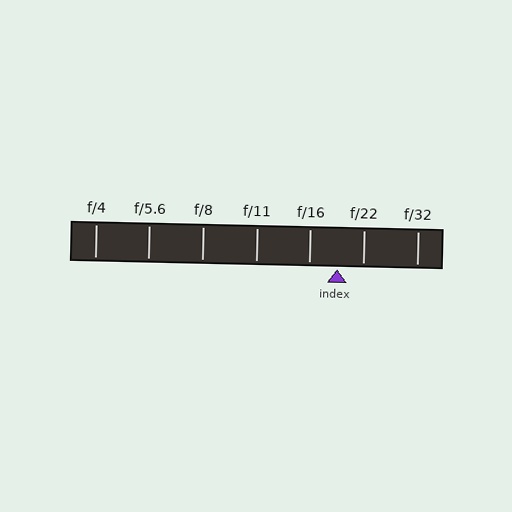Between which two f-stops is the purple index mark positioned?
The index mark is between f/16 and f/22.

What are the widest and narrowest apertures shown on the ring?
The widest aperture shown is f/4 and the narrowest is f/32.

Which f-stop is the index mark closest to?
The index mark is closest to f/22.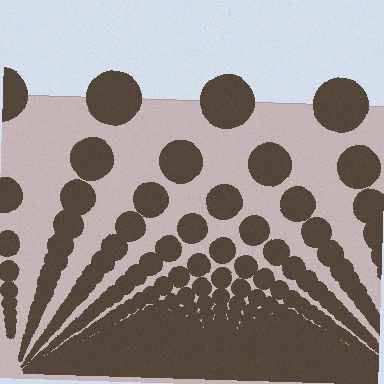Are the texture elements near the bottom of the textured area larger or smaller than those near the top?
Smaller. The gradient is inverted — elements near the bottom are smaller and denser.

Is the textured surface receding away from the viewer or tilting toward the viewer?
The surface appears to tilt toward the viewer. Texture elements get larger and sparser toward the top.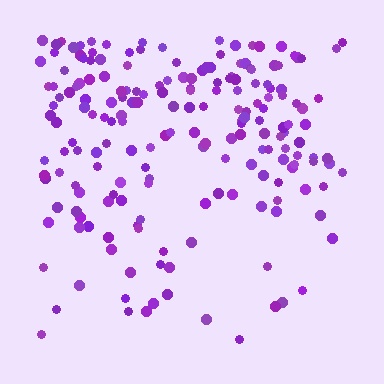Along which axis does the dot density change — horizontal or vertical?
Vertical.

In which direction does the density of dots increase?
From bottom to top, with the top side densest.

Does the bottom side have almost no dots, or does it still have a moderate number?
Still a moderate number, just noticeably fewer than the top.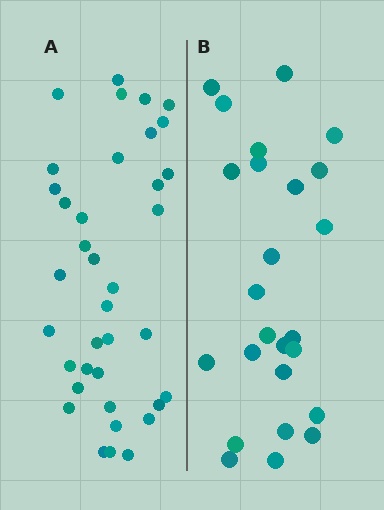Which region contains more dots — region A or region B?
Region A (the left region) has more dots.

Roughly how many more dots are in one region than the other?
Region A has roughly 12 or so more dots than region B.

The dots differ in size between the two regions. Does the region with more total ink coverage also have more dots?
No. Region B has more total ink coverage because its dots are larger, but region A actually contains more individual dots. Total area can be misleading — the number of items is what matters here.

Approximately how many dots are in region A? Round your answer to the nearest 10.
About 40 dots. (The exact count is 37, which rounds to 40.)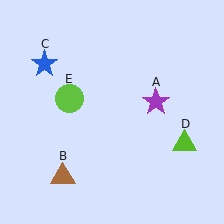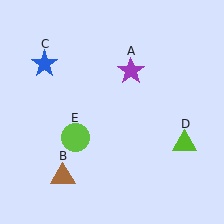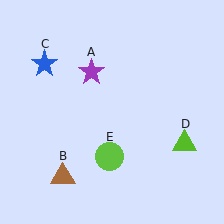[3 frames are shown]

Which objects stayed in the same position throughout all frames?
Brown triangle (object B) and blue star (object C) and lime triangle (object D) remained stationary.